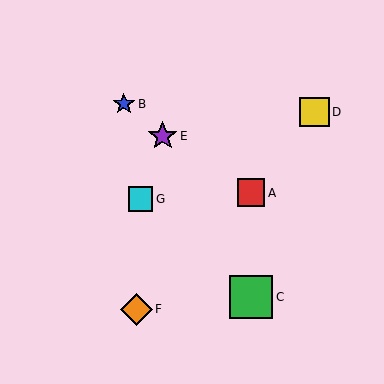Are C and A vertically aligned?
Yes, both are at x≈251.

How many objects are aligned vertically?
2 objects (A, C) are aligned vertically.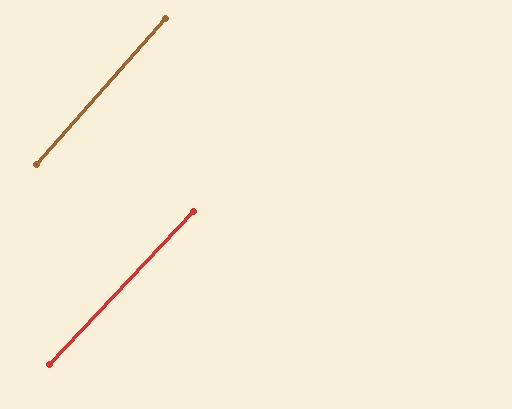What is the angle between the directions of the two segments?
Approximately 2 degrees.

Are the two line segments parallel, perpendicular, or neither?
Parallel — their directions differ by only 1.7°.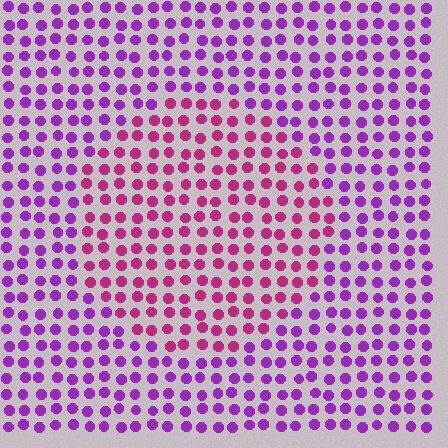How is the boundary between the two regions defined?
The boundary is defined purely by a slight shift in hue (about 38 degrees). Spacing, size, and orientation are identical on both sides.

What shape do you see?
I see a circle.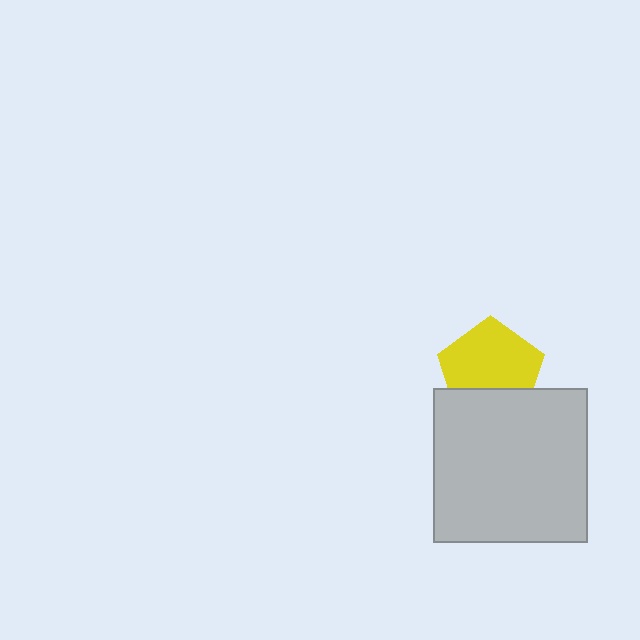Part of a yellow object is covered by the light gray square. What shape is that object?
It is a pentagon.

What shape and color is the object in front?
The object in front is a light gray square.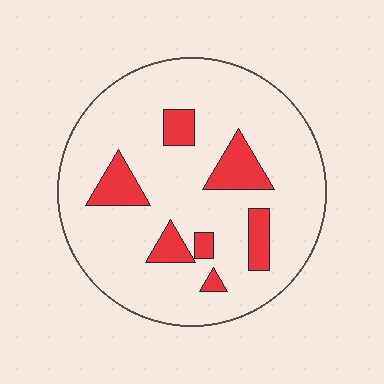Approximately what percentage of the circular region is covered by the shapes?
Approximately 15%.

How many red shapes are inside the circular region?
7.